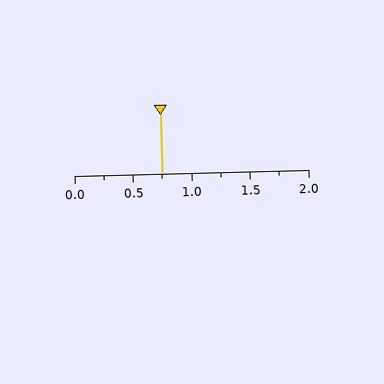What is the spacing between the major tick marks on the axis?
The major ticks are spaced 0.5 apart.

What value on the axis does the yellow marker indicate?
The marker indicates approximately 0.75.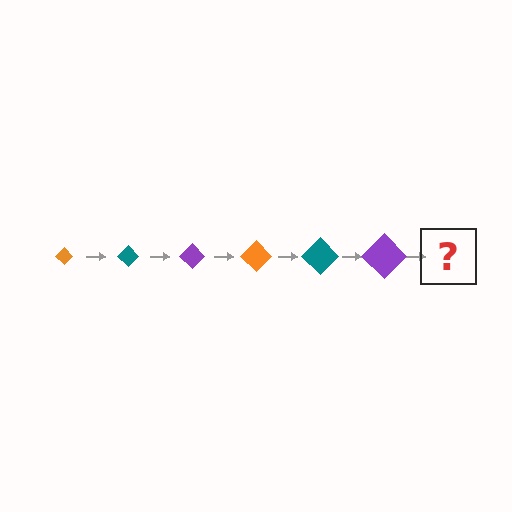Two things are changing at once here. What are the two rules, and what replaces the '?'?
The two rules are that the diamond grows larger each step and the color cycles through orange, teal, and purple. The '?' should be an orange diamond, larger than the previous one.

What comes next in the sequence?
The next element should be an orange diamond, larger than the previous one.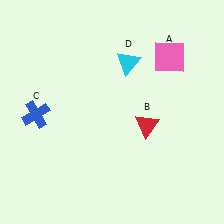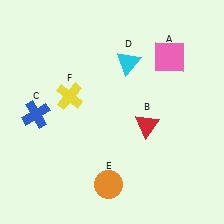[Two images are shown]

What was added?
An orange circle (E), a yellow cross (F) were added in Image 2.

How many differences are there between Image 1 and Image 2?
There are 2 differences between the two images.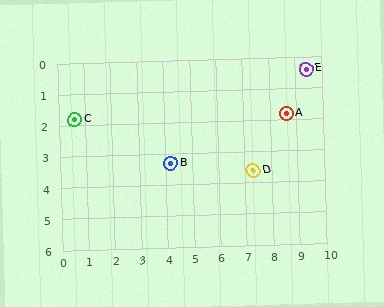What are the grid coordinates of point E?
Point E is at approximately (9.4, 0.4).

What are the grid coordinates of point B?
Point B is at approximately (4.2, 3.3).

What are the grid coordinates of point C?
Point C is at approximately (0.6, 1.8).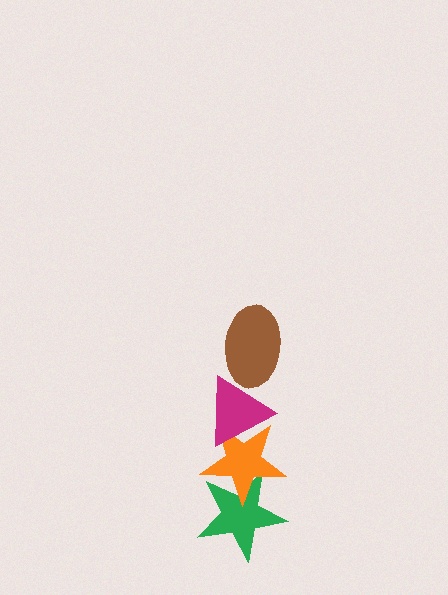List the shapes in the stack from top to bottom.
From top to bottom: the brown ellipse, the magenta triangle, the orange star, the green star.